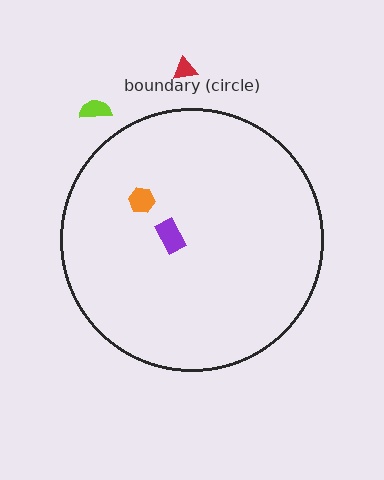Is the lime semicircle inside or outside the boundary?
Outside.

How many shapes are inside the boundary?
2 inside, 2 outside.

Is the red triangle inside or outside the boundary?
Outside.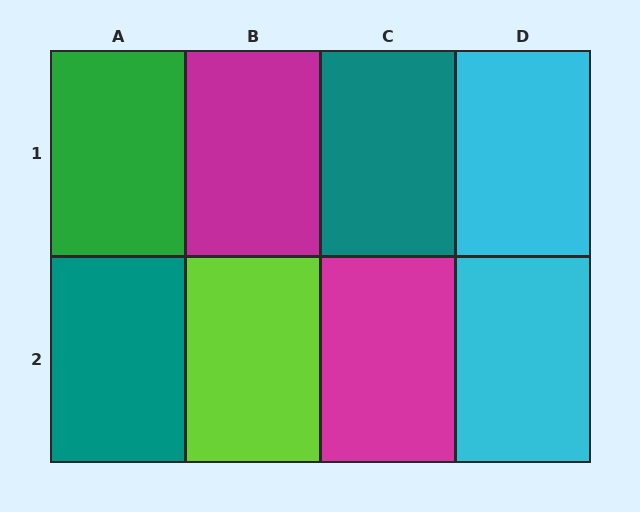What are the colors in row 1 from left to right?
Green, magenta, teal, cyan.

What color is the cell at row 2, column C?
Magenta.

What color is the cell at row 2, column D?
Cyan.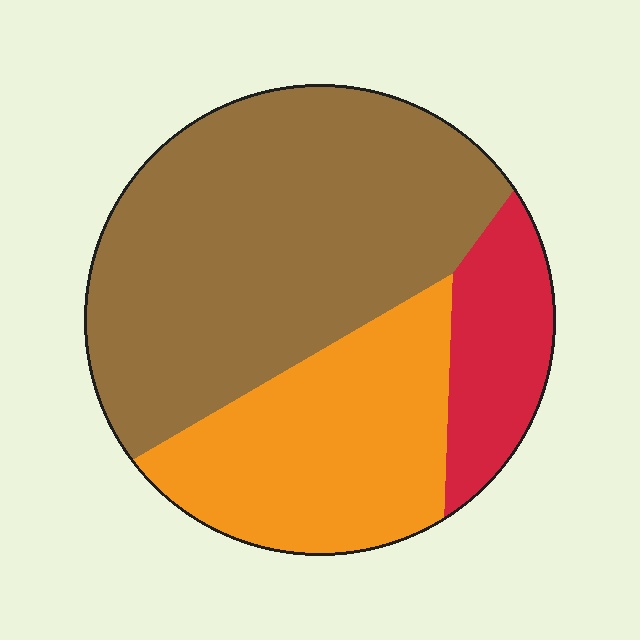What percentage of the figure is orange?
Orange takes up about one third (1/3) of the figure.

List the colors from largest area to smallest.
From largest to smallest: brown, orange, red.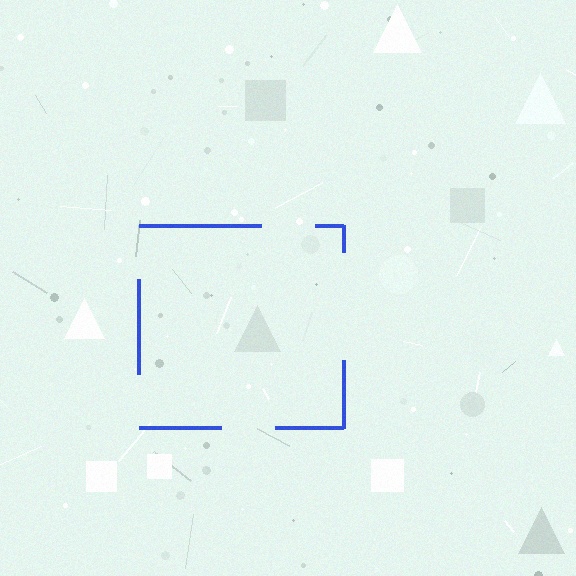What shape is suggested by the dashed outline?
The dashed outline suggests a square.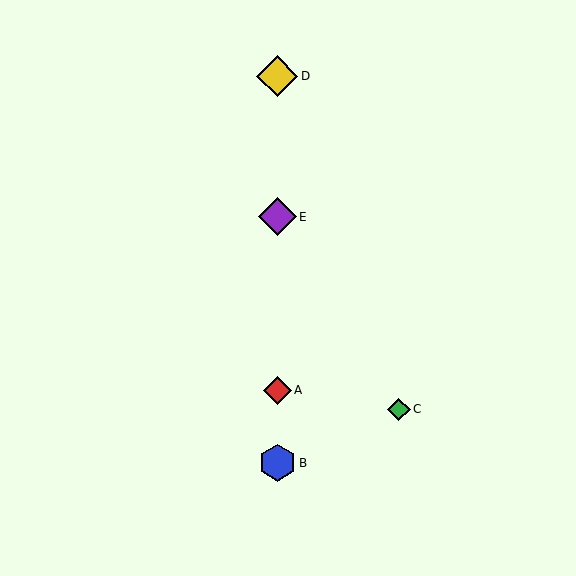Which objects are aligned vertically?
Objects A, B, D, E are aligned vertically.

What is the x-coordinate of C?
Object C is at x≈399.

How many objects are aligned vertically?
4 objects (A, B, D, E) are aligned vertically.